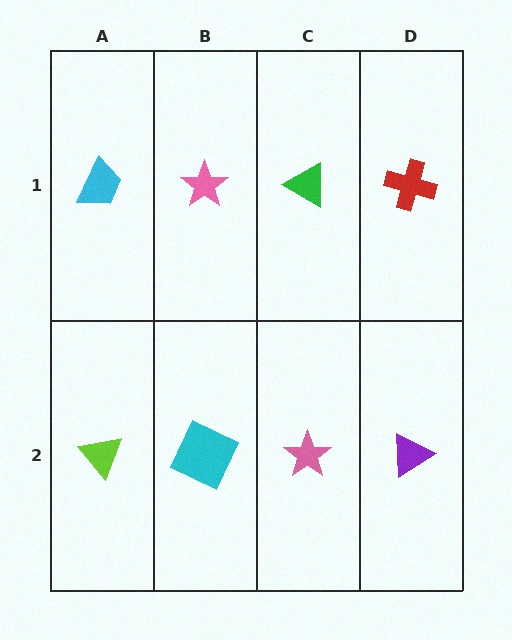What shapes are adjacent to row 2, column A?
A cyan trapezoid (row 1, column A), a cyan square (row 2, column B).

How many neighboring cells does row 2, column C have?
3.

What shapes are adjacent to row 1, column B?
A cyan square (row 2, column B), a cyan trapezoid (row 1, column A), a green triangle (row 1, column C).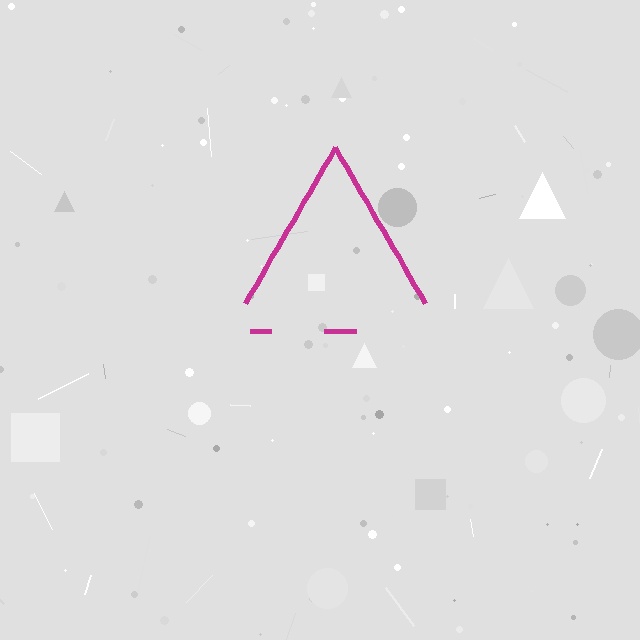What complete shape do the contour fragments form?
The contour fragments form a triangle.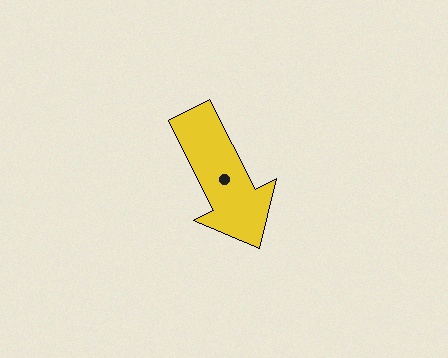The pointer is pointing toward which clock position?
Roughly 5 o'clock.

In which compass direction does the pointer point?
Southeast.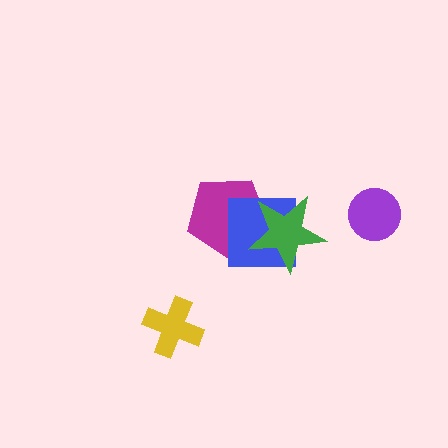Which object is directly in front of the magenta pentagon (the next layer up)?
The blue square is directly in front of the magenta pentagon.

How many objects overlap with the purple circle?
0 objects overlap with the purple circle.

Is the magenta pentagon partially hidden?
Yes, it is partially covered by another shape.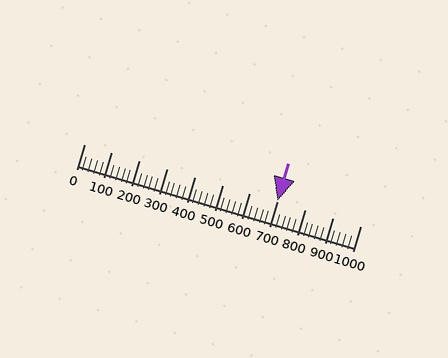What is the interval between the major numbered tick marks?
The major tick marks are spaced 100 units apart.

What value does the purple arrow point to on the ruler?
The purple arrow points to approximately 700.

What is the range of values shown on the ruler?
The ruler shows values from 0 to 1000.